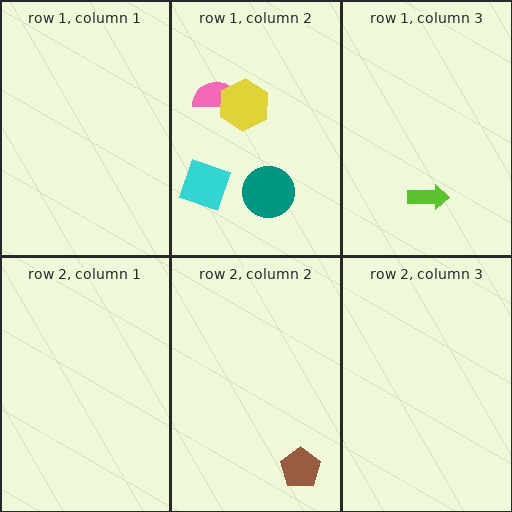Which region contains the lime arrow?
The row 1, column 3 region.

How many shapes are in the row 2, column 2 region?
1.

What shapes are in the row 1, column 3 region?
The lime arrow.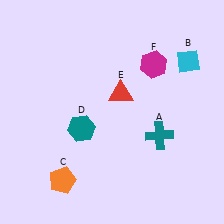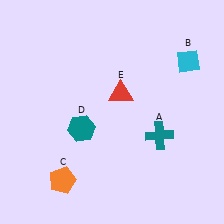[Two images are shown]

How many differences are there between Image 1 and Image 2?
There is 1 difference between the two images.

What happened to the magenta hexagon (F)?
The magenta hexagon (F) was removed in Image 2. It was in the top-right area of Image 1.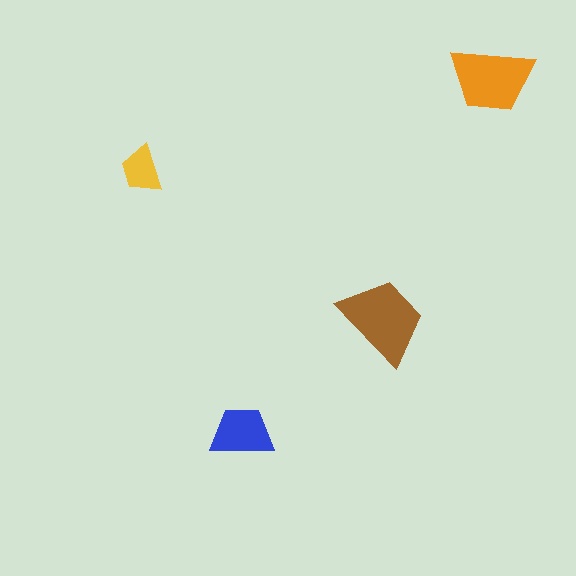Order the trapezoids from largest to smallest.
the brown one, the orange one, the blue one, the yellow one.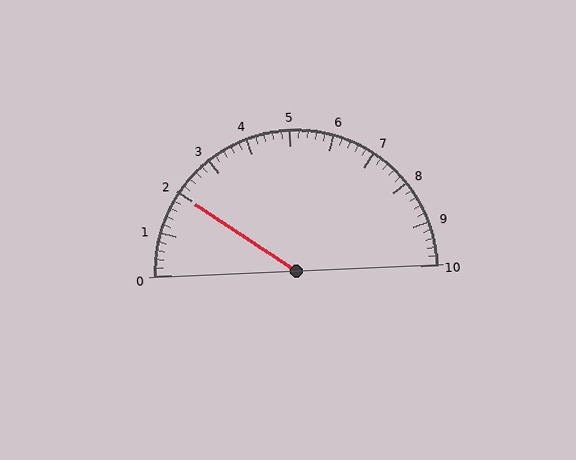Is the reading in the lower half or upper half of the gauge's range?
The reading is in the lower half of the range (0 to 10).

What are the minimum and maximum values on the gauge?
The gauge ranges from 0 to 10.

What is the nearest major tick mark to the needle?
The nearest major tick mark is 2.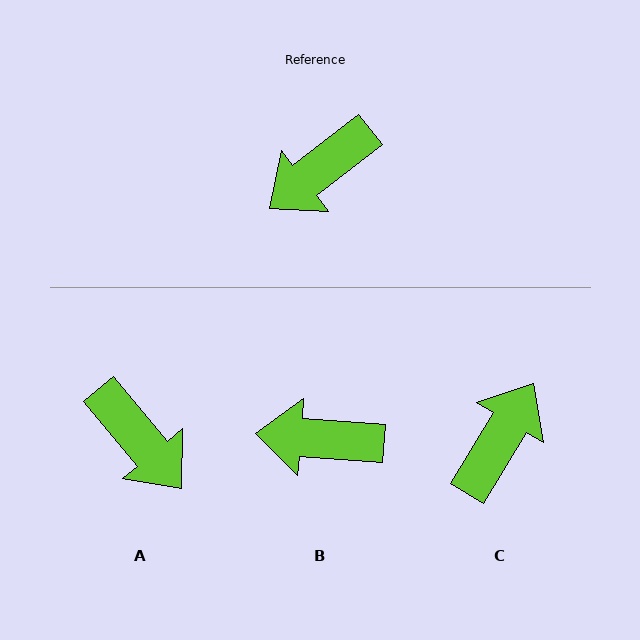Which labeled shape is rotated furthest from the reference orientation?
C, about 159 degrees away.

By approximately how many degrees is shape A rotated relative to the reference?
Approximately 92 degrees counter-clockwise.